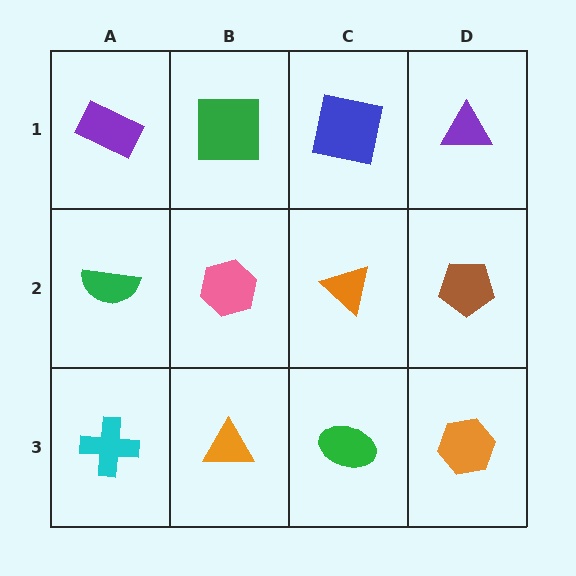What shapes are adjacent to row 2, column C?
A blue square (row 1, column C), a green ellipse (row 3, column C), a pink hexagon (row 2, column B), a brown pentagon (row 2, column D).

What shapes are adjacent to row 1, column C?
An orange triangle (row 2, column C), a green square (row 1, column B), a purple triangle (row 1, column D).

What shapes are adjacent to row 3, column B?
A pink hexagon (row 2, column B), a cyan cross (row 3, column A), a green ellipse (row 3, column C).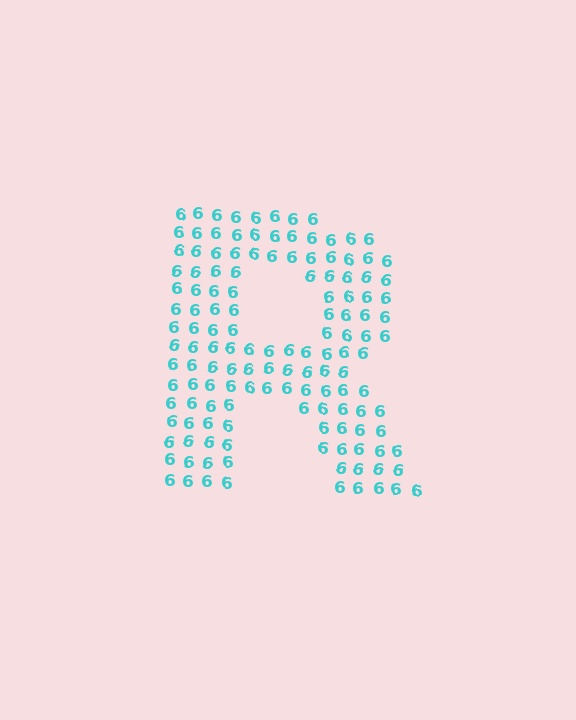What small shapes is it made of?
It is made of small digit 6's.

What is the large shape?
The large shape is the letter R.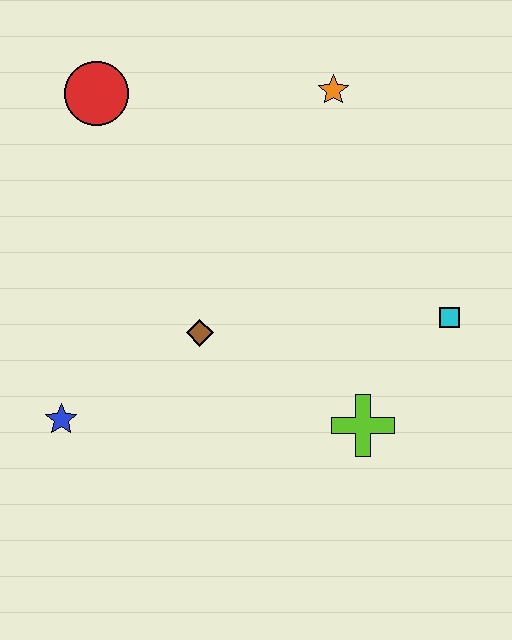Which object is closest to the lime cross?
The cyan square is closest to the lime cross.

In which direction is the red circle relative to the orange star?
The red circle is to the left of the orange star.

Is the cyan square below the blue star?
No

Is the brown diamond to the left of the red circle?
No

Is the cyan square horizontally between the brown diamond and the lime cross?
No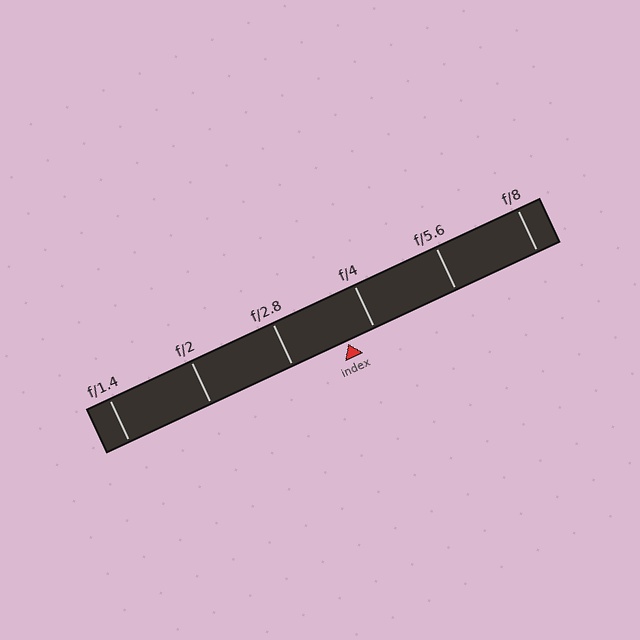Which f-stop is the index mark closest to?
The index mark is closest to f/4.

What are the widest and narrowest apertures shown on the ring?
The widest aperture shown is f/1.4 and the narrowest is f/8.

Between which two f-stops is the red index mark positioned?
The index mark is between f/2.8 and f/4.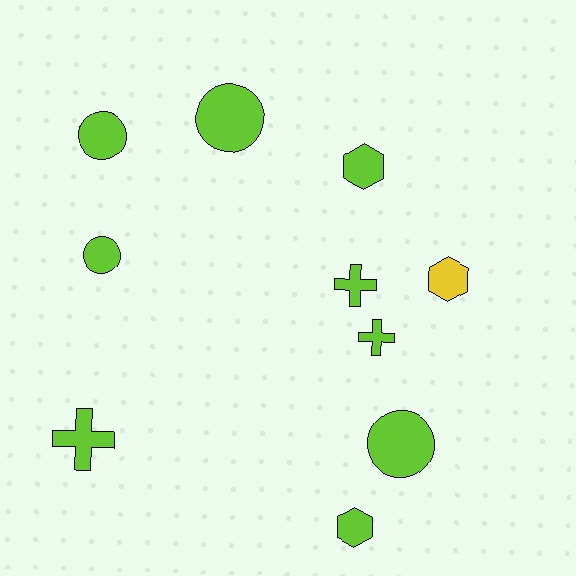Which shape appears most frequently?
Circle, with 4 objects.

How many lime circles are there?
There are 4 lime circles.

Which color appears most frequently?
Lime, with 9 objects.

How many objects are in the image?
There are 10 objects.